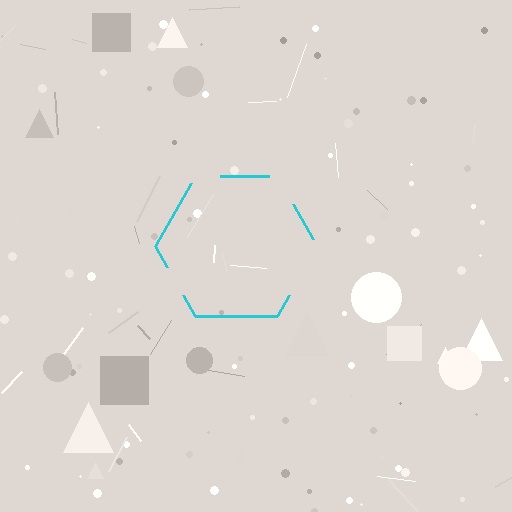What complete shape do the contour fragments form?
The contour fragments form a hexagon.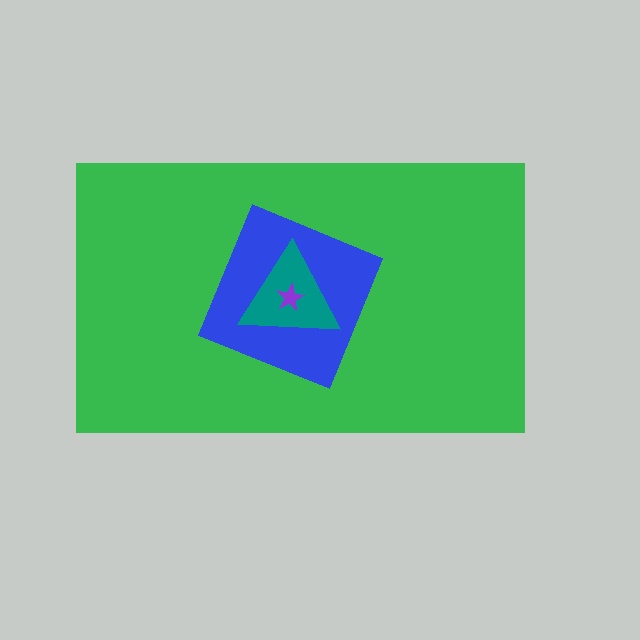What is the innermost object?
The purple star.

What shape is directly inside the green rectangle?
The blue diamond.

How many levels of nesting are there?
4.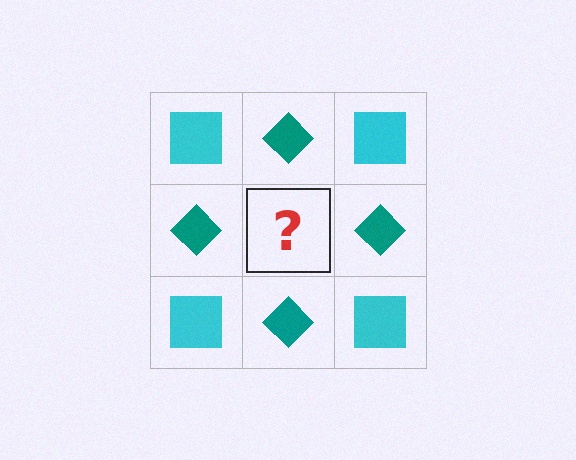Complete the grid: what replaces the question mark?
The question mark should be replaced with a cyan square.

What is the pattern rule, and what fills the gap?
The rule is that it alternates cyan square and teal diamond in a checkerboard pattern. The gap should be filled with a cyan square.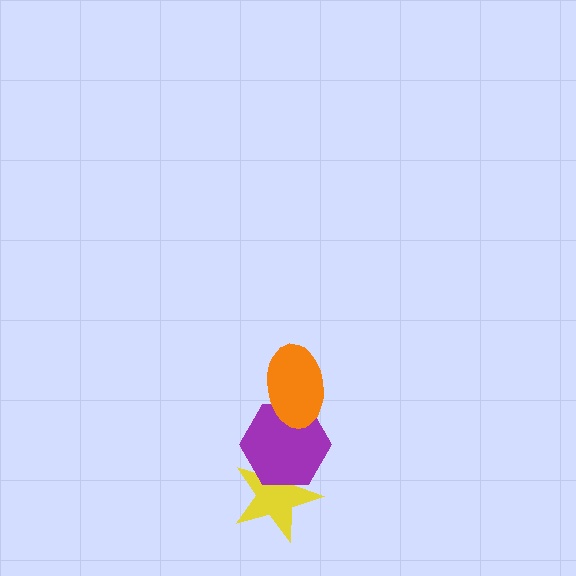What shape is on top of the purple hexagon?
The orange ellipse is on top of the purple hexagon.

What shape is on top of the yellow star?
The purple hexagon is on top of the yellow star.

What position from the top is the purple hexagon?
The purple hexagon is 2nd from the top.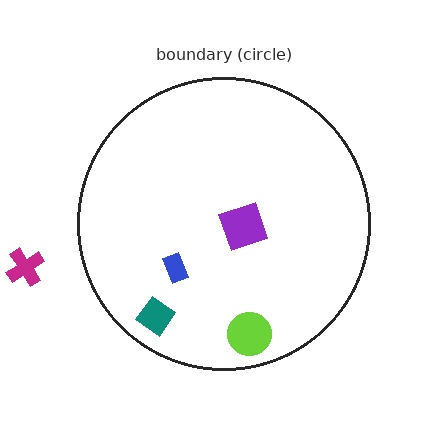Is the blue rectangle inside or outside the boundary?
Inside.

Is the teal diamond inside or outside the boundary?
Inside.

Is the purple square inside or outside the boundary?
Inside.